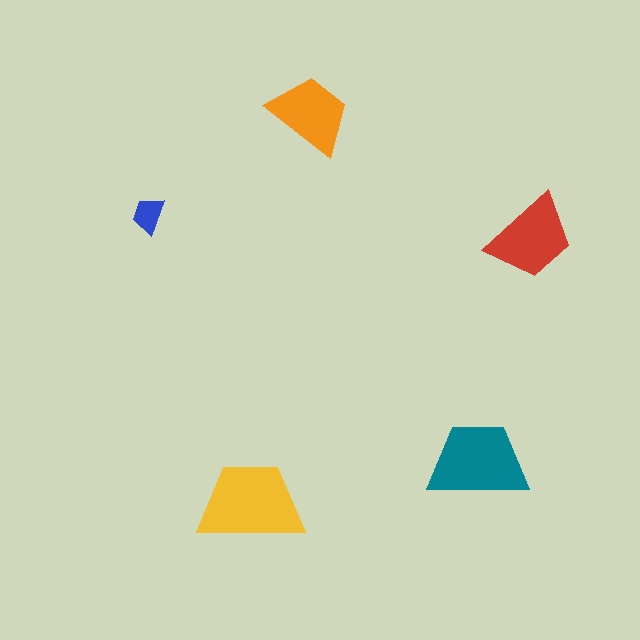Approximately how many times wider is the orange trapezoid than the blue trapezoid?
About 2 times wider.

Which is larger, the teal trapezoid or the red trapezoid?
The teal one.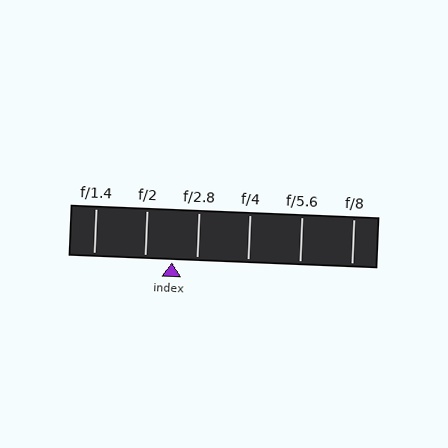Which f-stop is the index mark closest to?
The index mark is closest to f/2.8.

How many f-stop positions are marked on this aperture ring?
There are 6 f-stop positions marked.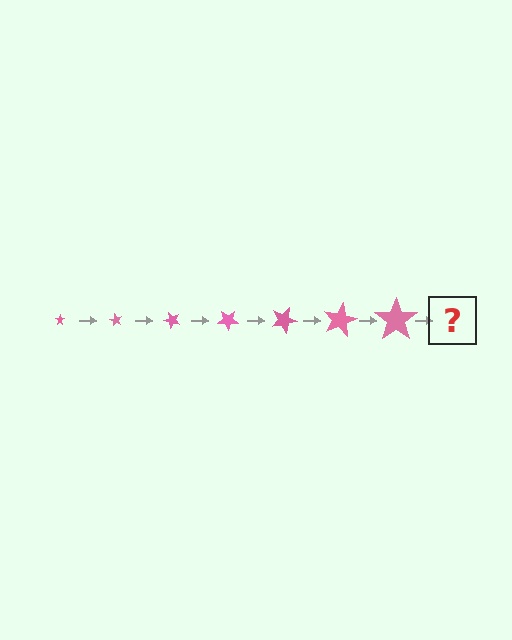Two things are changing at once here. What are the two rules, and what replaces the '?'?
The two rules are that the star grows larger each step and it rotates 60 degrees each step. The '?' should be a star, larger than the previous one and rotated 420 degrees from the start.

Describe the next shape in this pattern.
It should be a star, larger than the previous one and rotated 420 degrees from the start.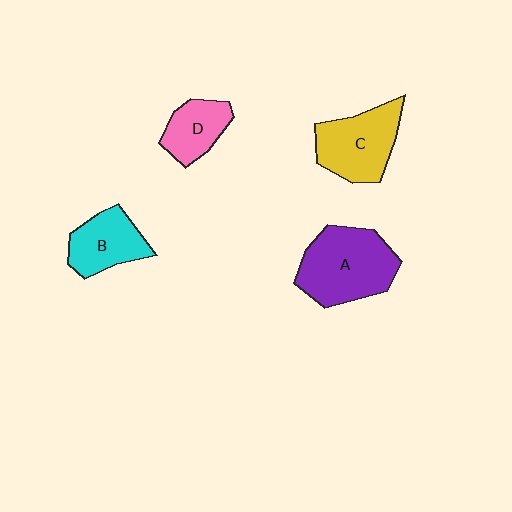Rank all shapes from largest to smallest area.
From largest to smallest: A (purple), C (yellow), B (cyan), D (pink).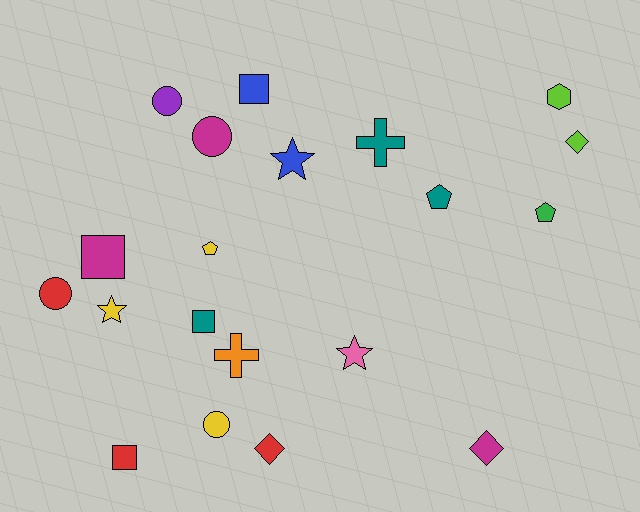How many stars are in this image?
There are 3 stars.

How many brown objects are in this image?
There are no brown objects.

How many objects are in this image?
There are 20 objects.